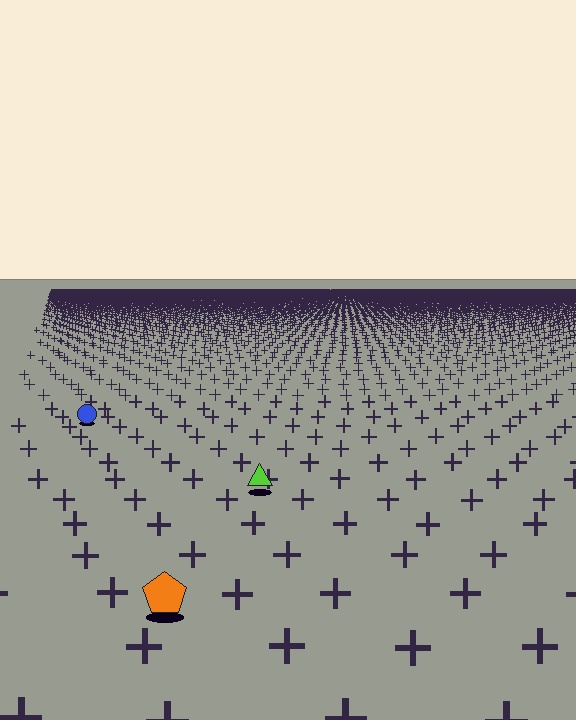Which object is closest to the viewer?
The orange pentagon is closest. The texture marks near it are larger and more spread out.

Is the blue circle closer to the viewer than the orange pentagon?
No. The orange pentagon is closer — you can tell from the texture gradient: the ground texture is coarser near it.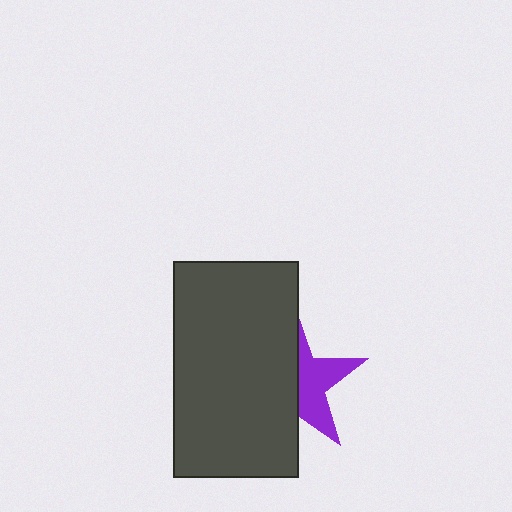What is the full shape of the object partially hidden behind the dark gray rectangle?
The partially hidden object is a purple star.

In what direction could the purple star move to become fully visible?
The purple star could move right. That would shift it out from behind the dark gray rectangle entirely.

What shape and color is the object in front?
The object in front is a dark gray rectangle.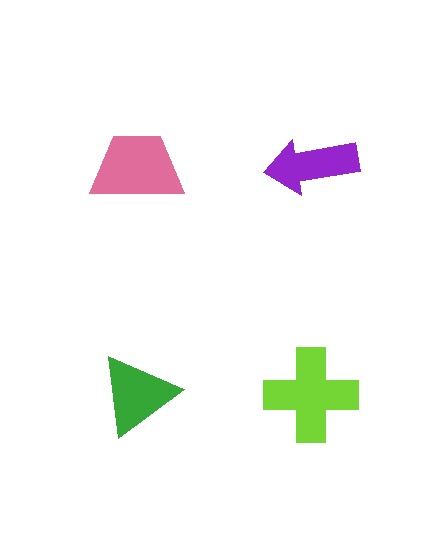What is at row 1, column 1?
A pink trapezoid.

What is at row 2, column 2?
A lime cross.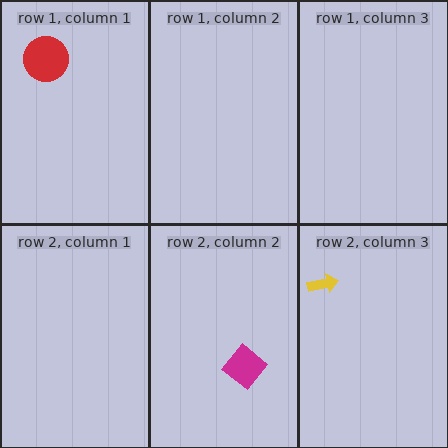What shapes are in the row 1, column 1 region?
The red circle.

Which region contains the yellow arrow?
The row 2, column 3 region.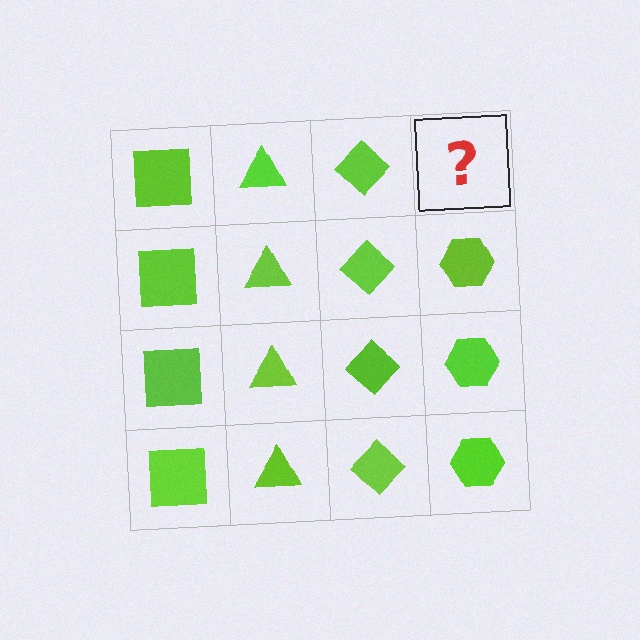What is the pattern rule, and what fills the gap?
The rule is that each column has a consistent shape. The gap should be filled with a lime hexagon.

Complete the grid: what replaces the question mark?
The question mark should be replaced with a lime hexagon.